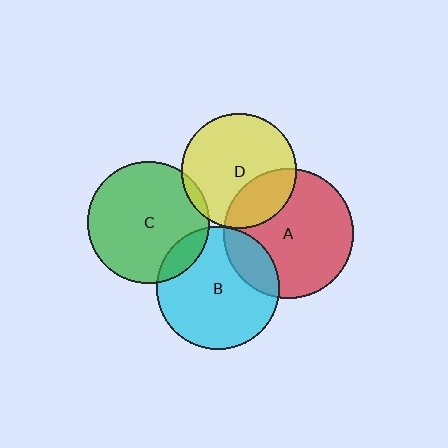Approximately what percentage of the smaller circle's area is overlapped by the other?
Approximately 25%.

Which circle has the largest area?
Circle A (red).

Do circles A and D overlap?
Yes.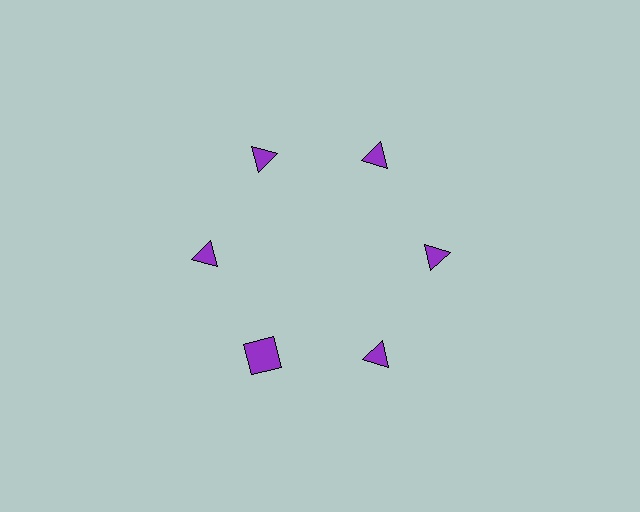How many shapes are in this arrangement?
There are 6 shapes arranged in a ring pattern.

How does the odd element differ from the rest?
It has a different shape: square instead of triangle.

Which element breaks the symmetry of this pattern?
The purple square at roughly the 7 o'clock position breaks the symmetry. All other shapes are purple triangles.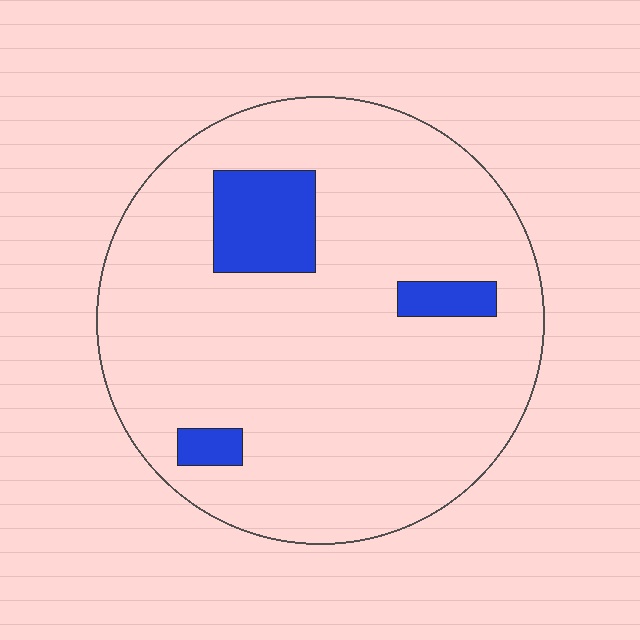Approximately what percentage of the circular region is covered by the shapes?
Approximately 10%.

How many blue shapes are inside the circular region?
3.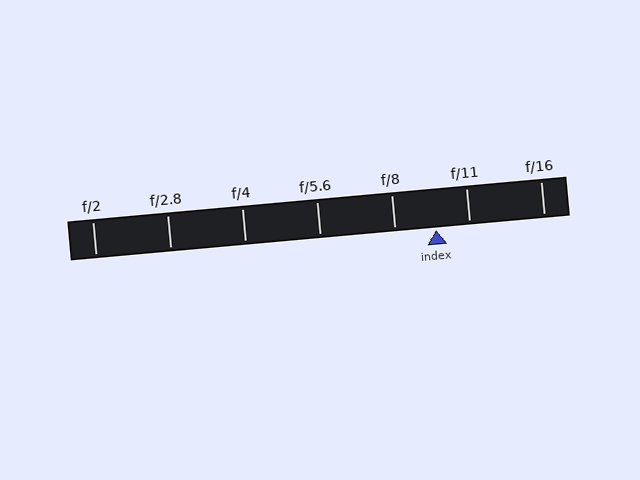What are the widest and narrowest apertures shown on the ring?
The widest aperture shown is f/2 and the narrowest is f/16.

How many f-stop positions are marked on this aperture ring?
There are 7 f-stop positions marked.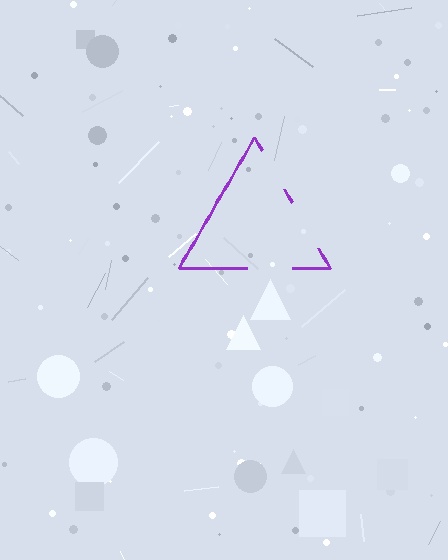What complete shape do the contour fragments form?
The contour fragments form a triangle.